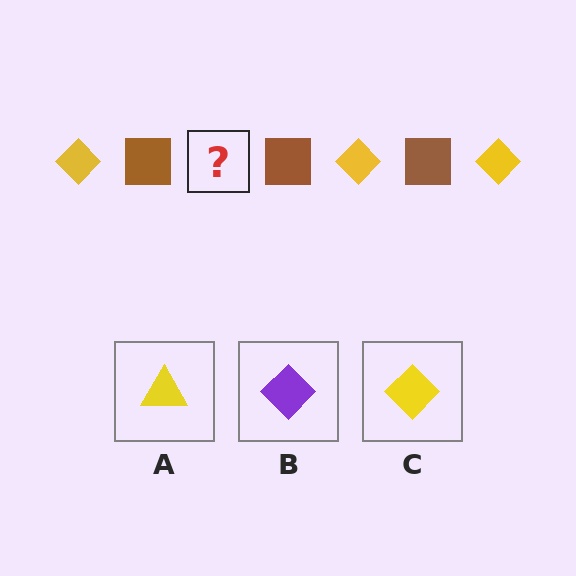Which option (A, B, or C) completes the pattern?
C.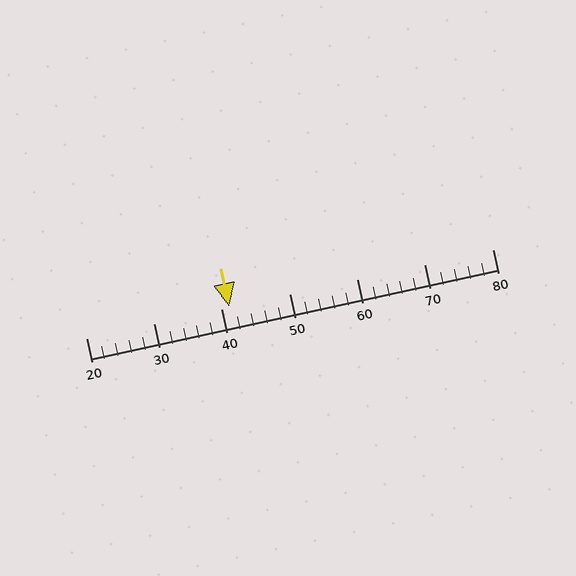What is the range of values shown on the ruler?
The ruler shows values from 20 to 80.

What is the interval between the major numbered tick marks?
The major tick marks are spaced 10 units apart.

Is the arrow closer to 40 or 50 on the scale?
The arrow is closer to 40.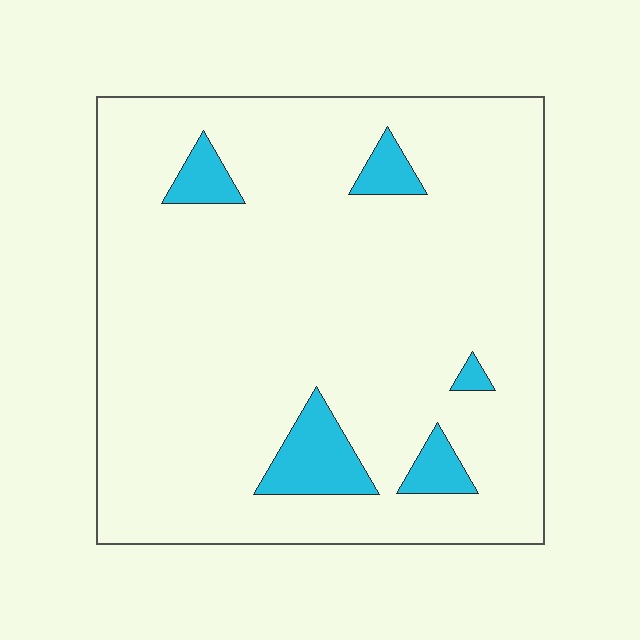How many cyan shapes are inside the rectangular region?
5.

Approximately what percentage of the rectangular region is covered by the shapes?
Approximately 10%.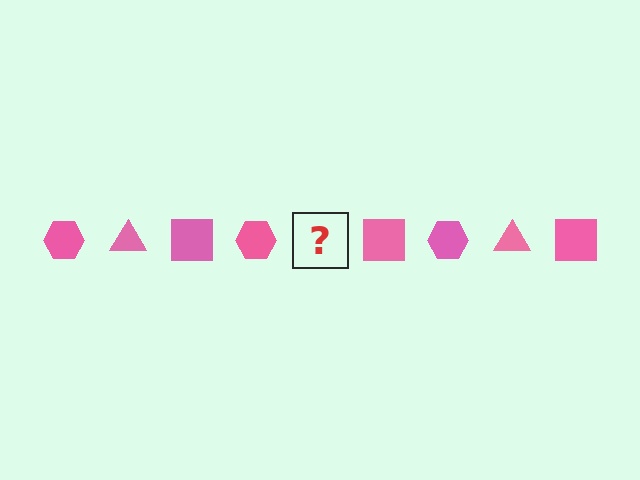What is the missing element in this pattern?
The missing element is a pink triangle.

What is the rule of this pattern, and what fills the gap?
The rule is that the pattern cycles through hexagon, triangle, square shapes in pink. The gap should be filled with a pink triangle.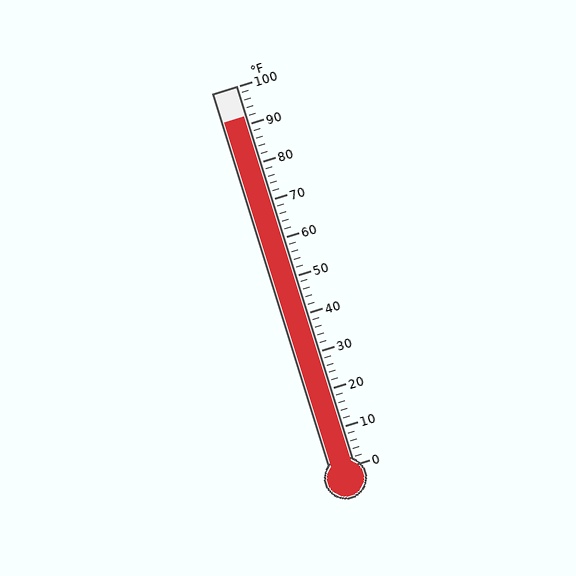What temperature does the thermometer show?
The thermometer shows approximately 92°F.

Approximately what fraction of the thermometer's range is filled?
The thermometer is filled to approximately 90% of its range.